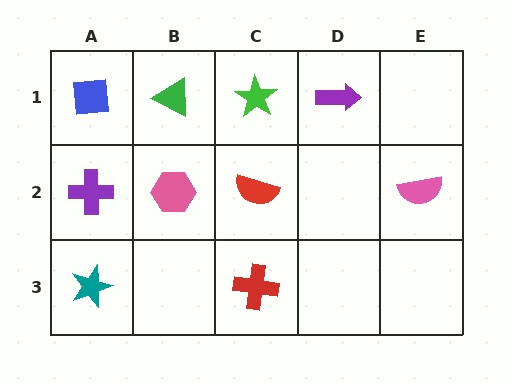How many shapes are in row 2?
4 shapes.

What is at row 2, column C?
A red semicircle.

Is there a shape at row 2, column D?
No, that cell is empty.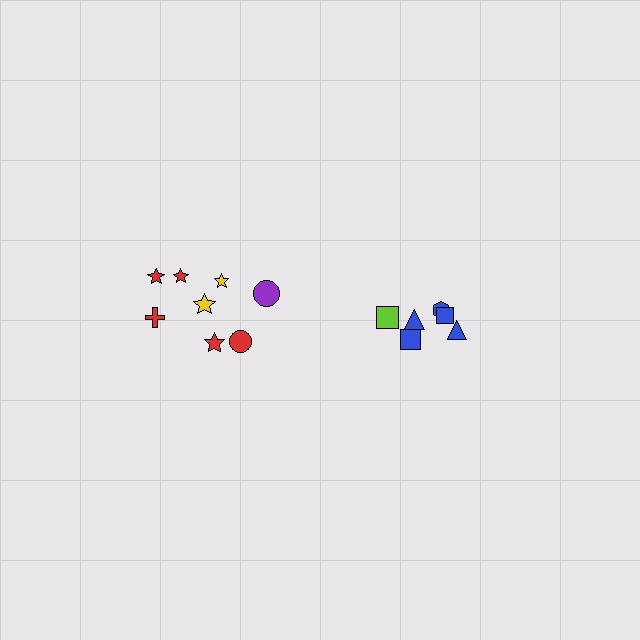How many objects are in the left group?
There are 8 objects.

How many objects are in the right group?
There are 6 objects.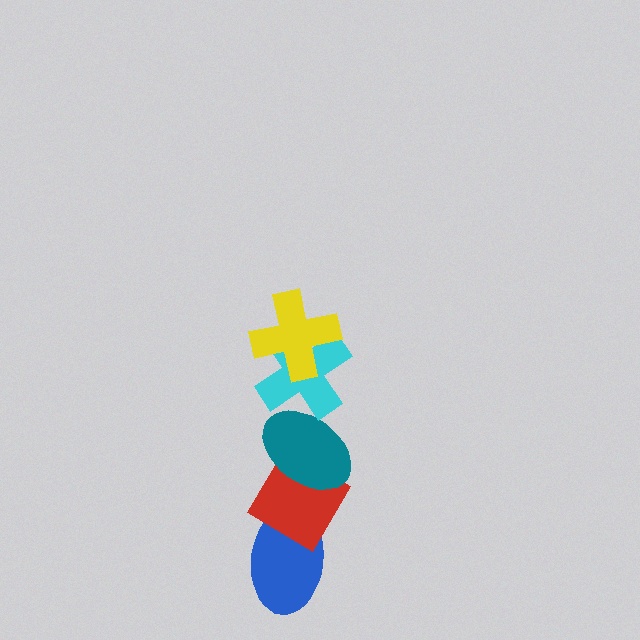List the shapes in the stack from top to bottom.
From top to bottom: the yellow cross, the cyan cross, the teal ellipse, the red diamond, the blue ellipse.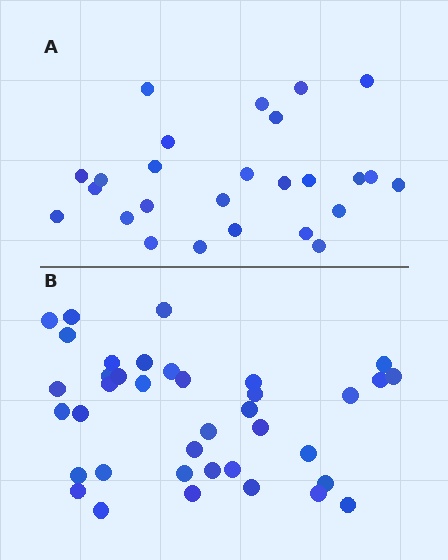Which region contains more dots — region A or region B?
Region B (the bottom region) has more dots.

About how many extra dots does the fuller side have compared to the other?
Region B has roughly 12 or so more dots than region A.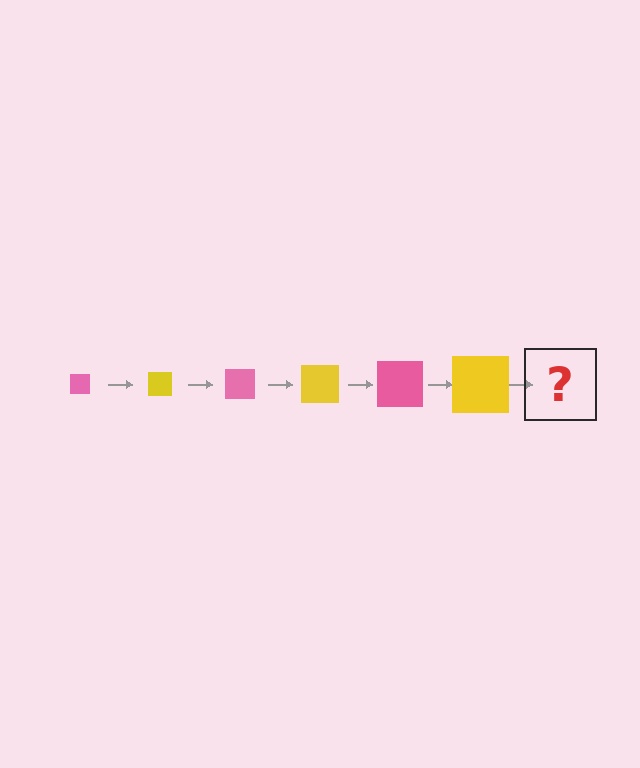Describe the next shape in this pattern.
It should be a pink square, larger than the previous one.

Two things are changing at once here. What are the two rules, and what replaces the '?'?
The two rules are that the square grows larger each step and the color cycles through pink and yellow. The '?' should be a pink square, larger than the previous one.